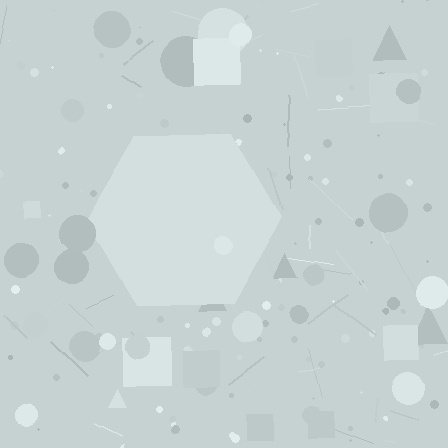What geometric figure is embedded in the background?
A hexagon is embedded in the background.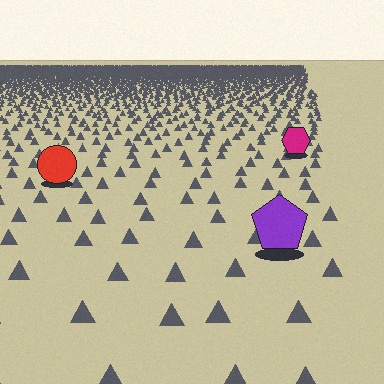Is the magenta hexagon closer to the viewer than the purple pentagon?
No. The purple pentagon is closer — you can tell from the texture gradient: the ground texture is coarser near it.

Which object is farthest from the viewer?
The magenta hexagon is farthest from the viewer. It appears smaller and the ground texture around it is denser.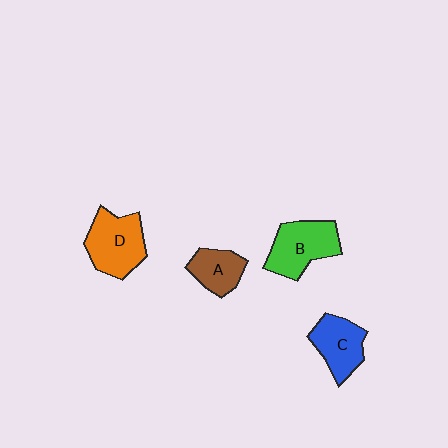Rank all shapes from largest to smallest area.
From largest to smallest: D (orange), B (green), C (blue), A (brown).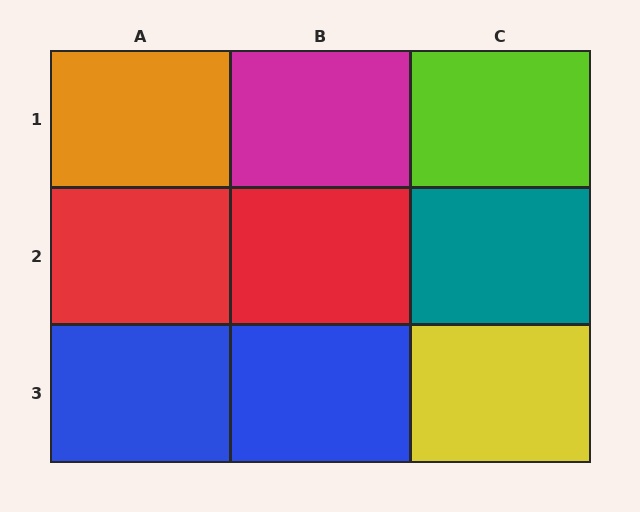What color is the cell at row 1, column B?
Magenta.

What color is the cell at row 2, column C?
Teal.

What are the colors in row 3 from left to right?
Blue, blue, yellow.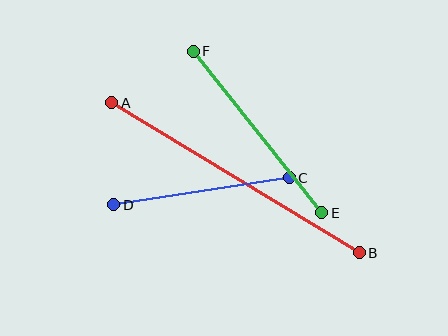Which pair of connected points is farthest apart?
Points A and B are farthest apart.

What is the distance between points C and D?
The distance is approximately 178 pixels.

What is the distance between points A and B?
The distance is approximately 289 pixels.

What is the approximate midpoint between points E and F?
The midpoint is at approximately (258, 132) pixels.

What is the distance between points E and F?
The distance is approximately 206 pixels.